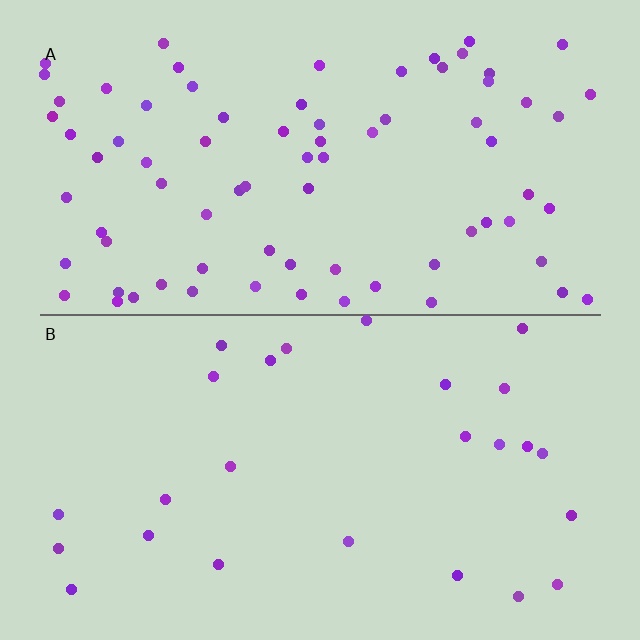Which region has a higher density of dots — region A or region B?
A (the top).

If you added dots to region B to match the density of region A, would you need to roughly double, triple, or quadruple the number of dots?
Approximately triple.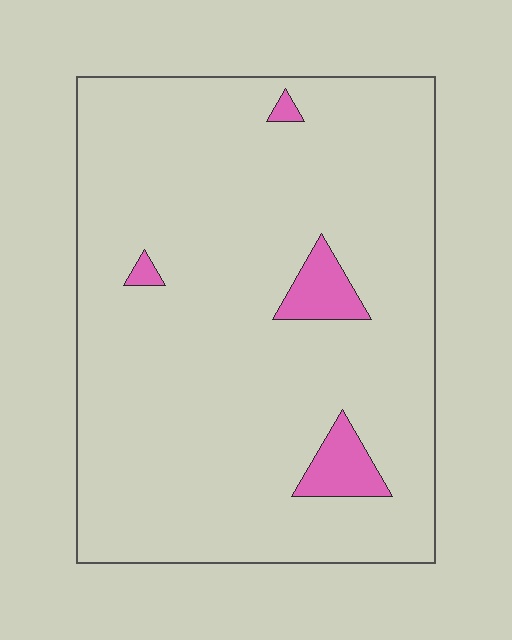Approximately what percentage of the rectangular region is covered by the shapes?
Approximately 5%.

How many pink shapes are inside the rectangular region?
4.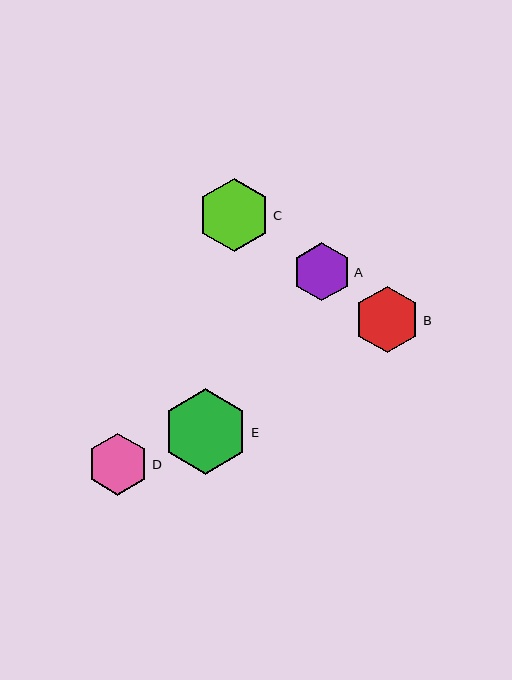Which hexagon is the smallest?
Hexagon A is the smallest with a size of approximately 58 pixels.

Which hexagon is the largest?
Hexagon E is the largest with a size of approximately 85 pixels.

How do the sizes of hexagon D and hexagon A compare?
Hexagon D and hexagon A are approximately the same size.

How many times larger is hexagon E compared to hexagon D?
Hexagon E is approximately 1.4 times the size of hexagon D.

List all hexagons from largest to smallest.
From largest to smallest: E, C, B, D, A.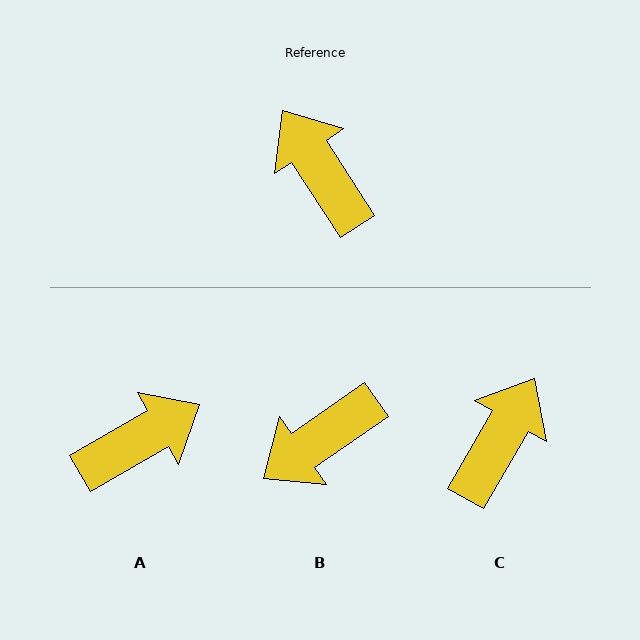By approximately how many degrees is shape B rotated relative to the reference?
Approximately 92 degrees counter-clockwise.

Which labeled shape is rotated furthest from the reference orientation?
A, about 93 degrees away.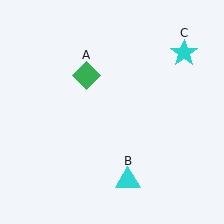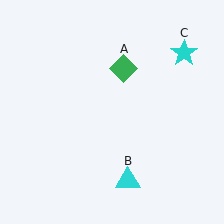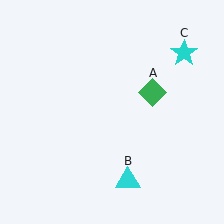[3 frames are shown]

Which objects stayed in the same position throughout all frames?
Cyan triangle (object B) and cyan star (object C) remained stationary.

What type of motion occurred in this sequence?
The green diamond (object A) rotated clockwise around the center of the scene.